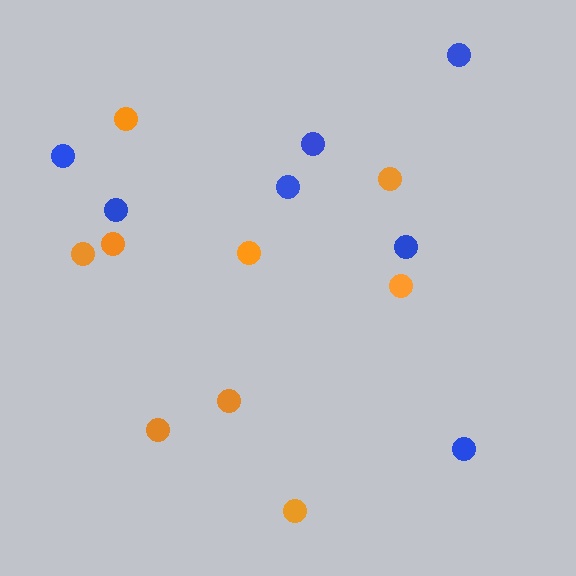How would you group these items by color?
There are 2 groups: one group of blue circles (7) and one group of orange circles (9).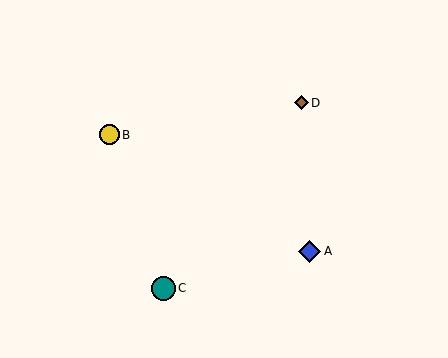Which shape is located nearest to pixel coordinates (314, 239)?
The blue diamond (labeled A) at (309, 251) is nearest to that location.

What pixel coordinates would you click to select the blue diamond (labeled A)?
Click at (309, 251) to select the blue diamond A.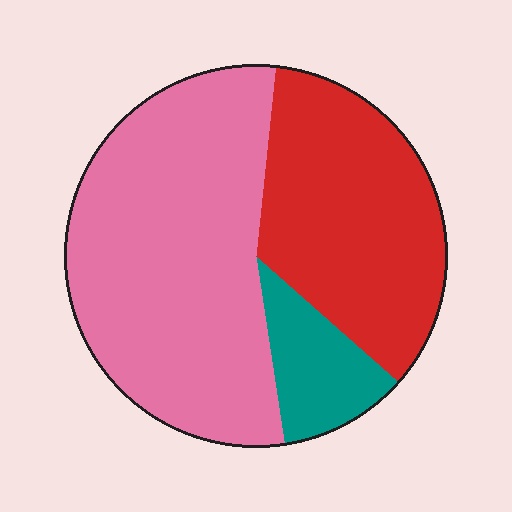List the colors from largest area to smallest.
From largest to smallest: pink, red, teal.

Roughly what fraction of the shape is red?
Red takes up between a quarter and a half of the shape.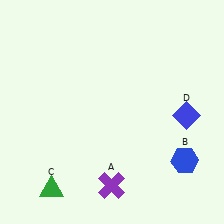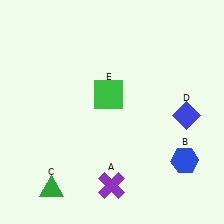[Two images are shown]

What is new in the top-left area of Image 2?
A green square (E) was added in the top-left area of Image 2.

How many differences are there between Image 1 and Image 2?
There is 1 difference between the two images.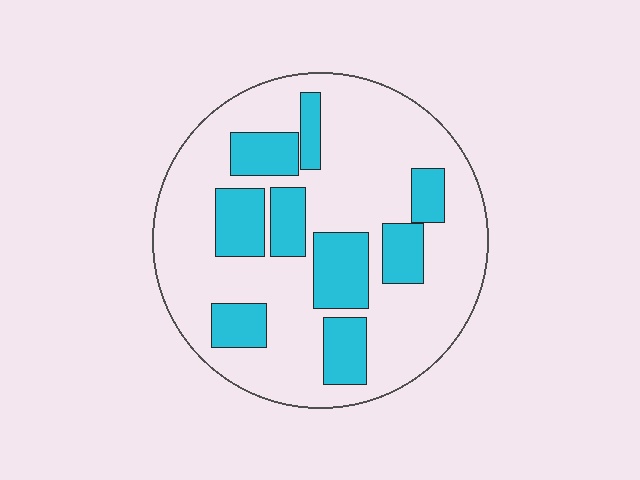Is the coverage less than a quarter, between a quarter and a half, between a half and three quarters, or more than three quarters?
Between a quarter and a half.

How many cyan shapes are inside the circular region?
9.